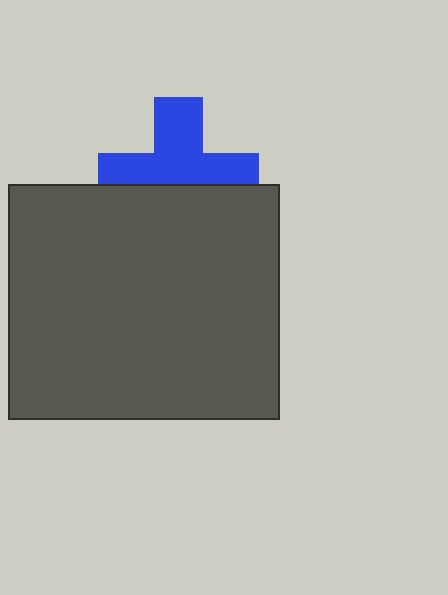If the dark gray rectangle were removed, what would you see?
You would see the complete blue cross.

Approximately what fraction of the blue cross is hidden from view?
Roughly 43% of the blue cross is hidden behind the dark gray rectangle.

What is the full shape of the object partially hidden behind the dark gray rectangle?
The partially hidden object is a blue cross.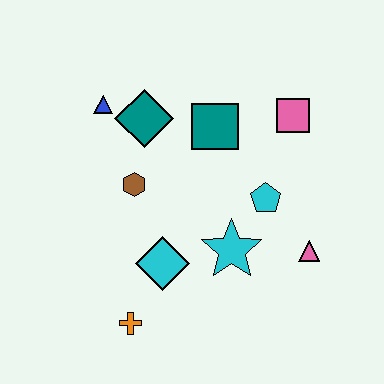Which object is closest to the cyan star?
The cyan pentagon is closest to the cyan star.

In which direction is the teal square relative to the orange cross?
The teal square is above the orange cross.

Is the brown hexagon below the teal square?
Yes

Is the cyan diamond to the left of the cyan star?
Yes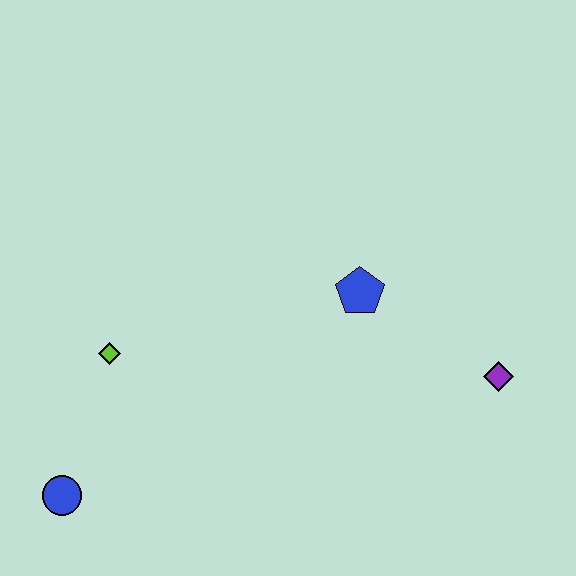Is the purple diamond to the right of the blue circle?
Yes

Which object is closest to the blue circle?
The lime diamond is closest to the blue circle.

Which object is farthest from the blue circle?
The purple diamond is farthest from the blue circle.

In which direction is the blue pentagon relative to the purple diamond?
The blue pentagon is to the left of the purple diamond.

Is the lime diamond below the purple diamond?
No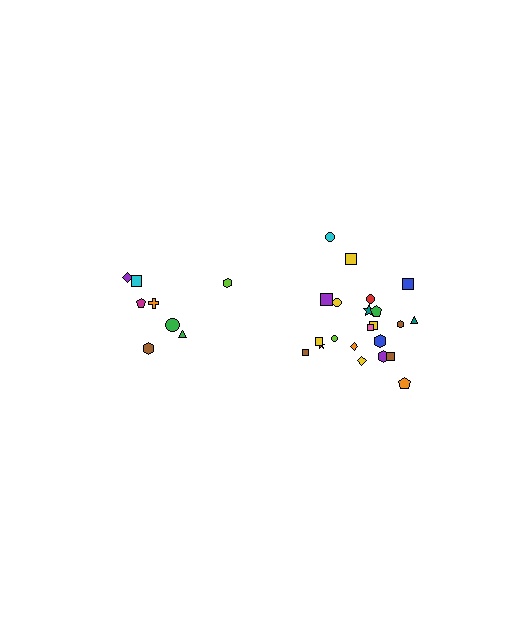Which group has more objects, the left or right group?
The right group.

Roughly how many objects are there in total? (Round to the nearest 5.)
Roughly 30 objects in total.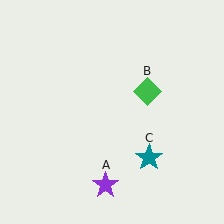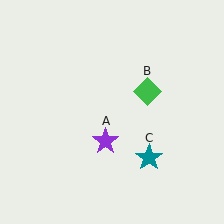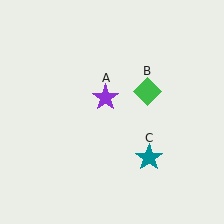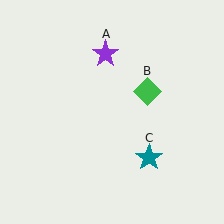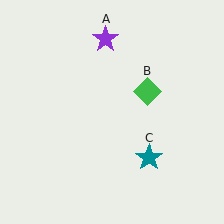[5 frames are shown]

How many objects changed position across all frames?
1 object changed position: purple star (object A).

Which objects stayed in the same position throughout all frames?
Green diamond (object B) and teal star (object C) remained stationary.